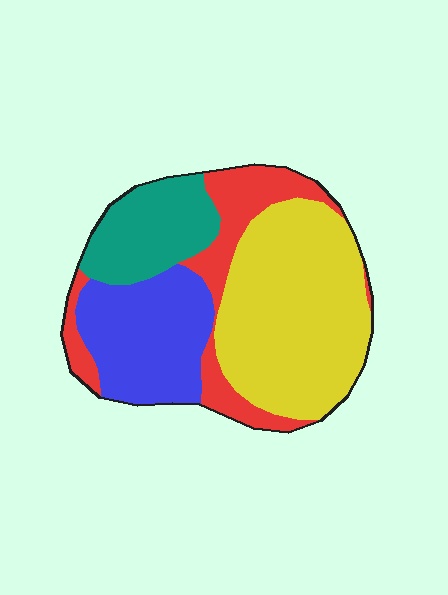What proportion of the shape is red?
Red takes up between a sixth and a third of the shape.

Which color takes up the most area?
Yellow, at roughly 40%.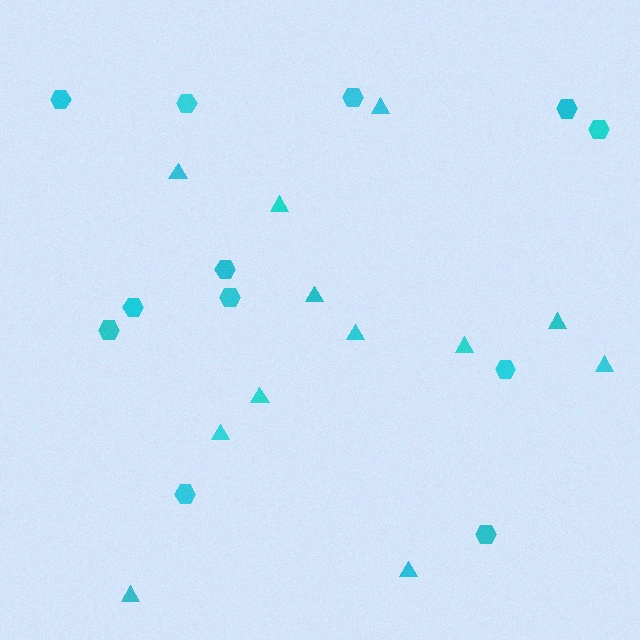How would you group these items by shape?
There are 2 groups: one group of triangles (12) and one group of hexagons (12).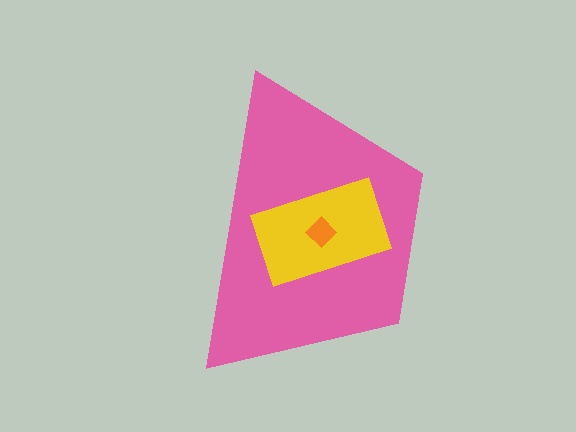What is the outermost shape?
The pink trapezoid.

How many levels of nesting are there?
3.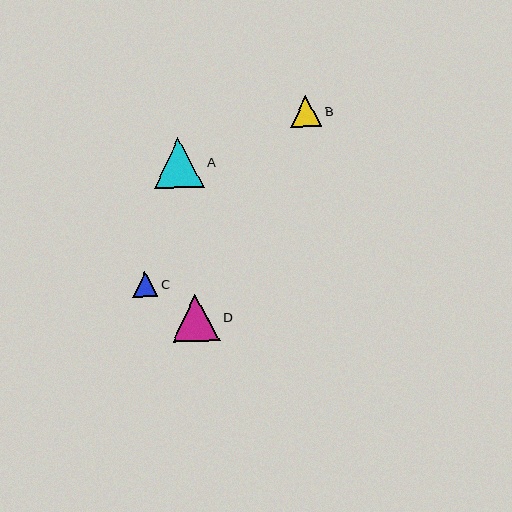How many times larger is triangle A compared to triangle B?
Triangle A is approximately 1.6 times the size of triangle B.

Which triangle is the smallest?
Triangle C is the smallest with a size of approximately 25 pixels.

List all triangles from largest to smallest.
From largest to smallest: A, D, B, C.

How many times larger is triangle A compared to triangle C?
Triangle A is approximately 2.0 times the size of triangle C.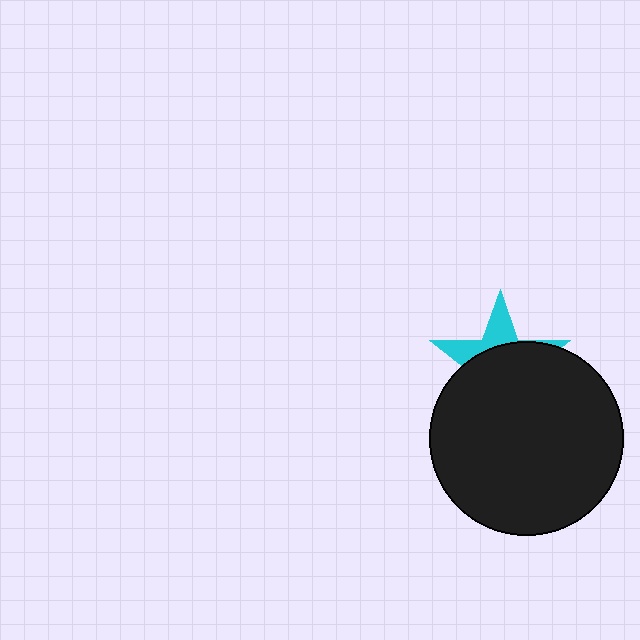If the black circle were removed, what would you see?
You would see the complete cyan star.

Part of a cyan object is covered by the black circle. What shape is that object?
It is a star.